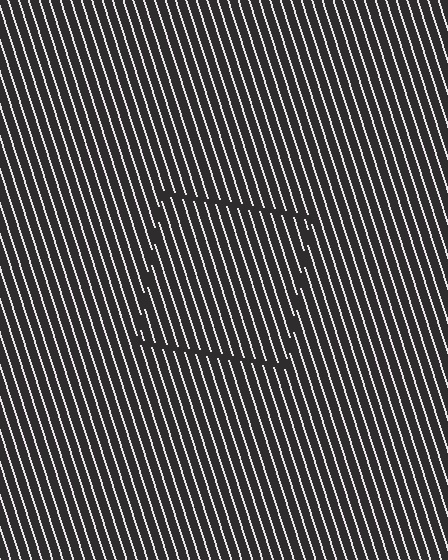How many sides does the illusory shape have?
4 sides — the line-ends trace a square.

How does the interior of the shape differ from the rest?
The interior of the shape contains the same grating, shifted by half a period — the contour is defined by the phase discontinuity where line-ends from the inner and outer gratings abut.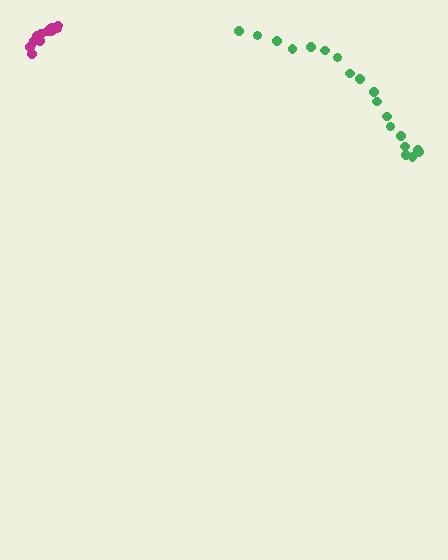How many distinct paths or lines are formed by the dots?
There are 2 distinct paths.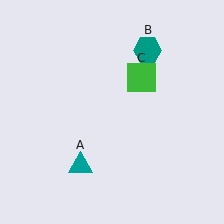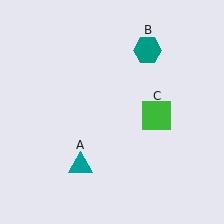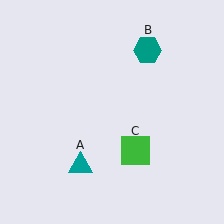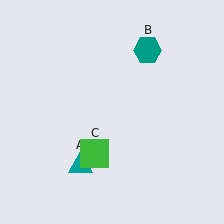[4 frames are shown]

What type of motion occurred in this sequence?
The green square (object C) rotated clockwise around the center of the scene.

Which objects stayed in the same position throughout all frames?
Teal triangle (object A) and teal hexagon (object B) remained stationary.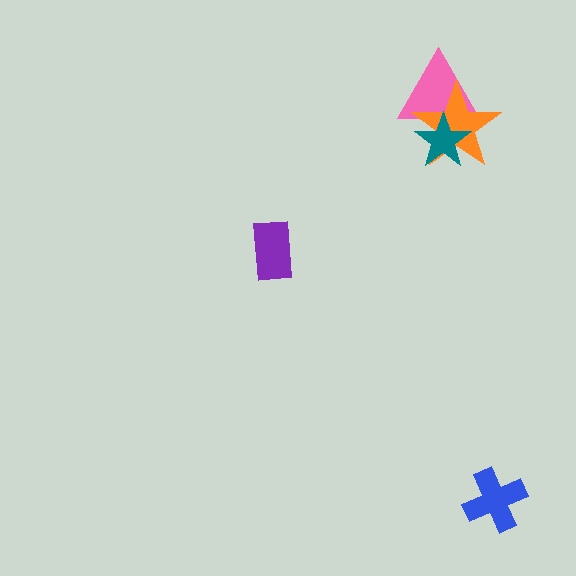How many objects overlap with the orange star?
2 objects overlap with the orange star.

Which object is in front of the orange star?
The teal star is in front of the orange star.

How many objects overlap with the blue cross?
0 objects overlap with the blue cross.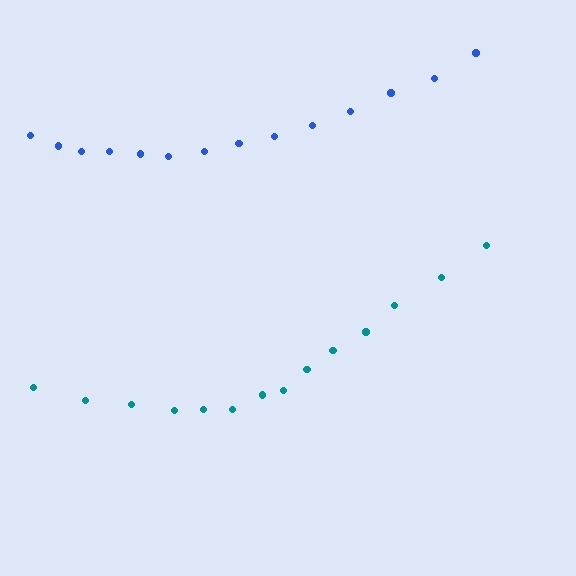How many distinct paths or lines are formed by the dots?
There are 2 distinct paths.